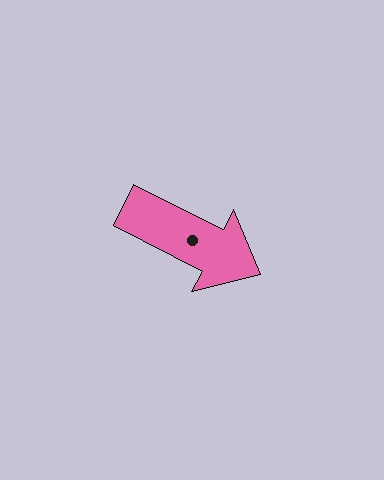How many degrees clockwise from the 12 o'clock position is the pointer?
Approximately 117 degrees.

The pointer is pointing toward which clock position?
Roughly 4 o'clock.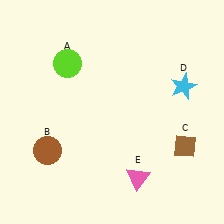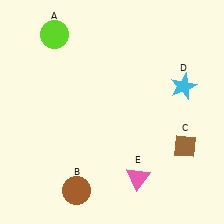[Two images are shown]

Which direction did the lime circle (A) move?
The lime circle (A) moved up.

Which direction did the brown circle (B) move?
The brown circle (B) moved down.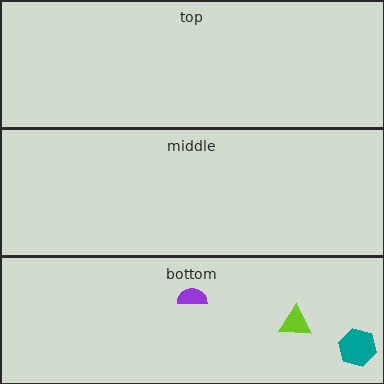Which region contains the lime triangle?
The bottom region.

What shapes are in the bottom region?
The lime triangle, the purple semicircle, the teal hexagon.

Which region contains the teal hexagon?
The bottom region.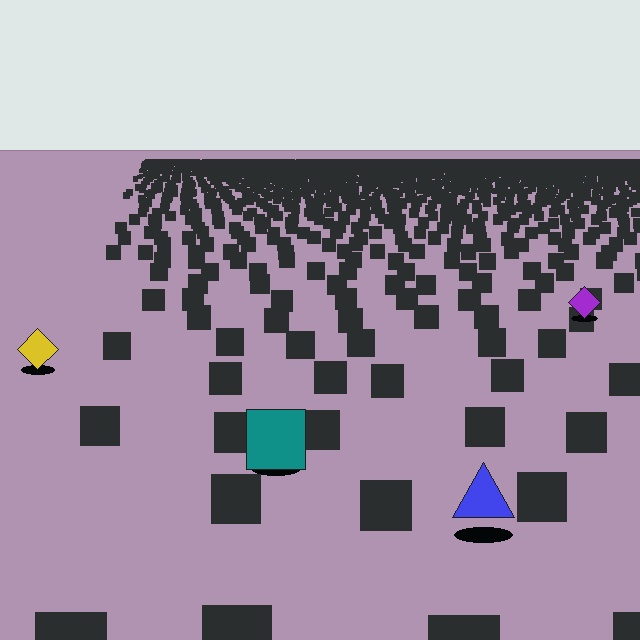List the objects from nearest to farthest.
From nearest to farthest: the blue triangle, the teal square, the yellow diamond, the purple diamond.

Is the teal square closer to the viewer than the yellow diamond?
Yes. The teal square is closer — you can tell from the texture gradient: the ground texture is coarser near it.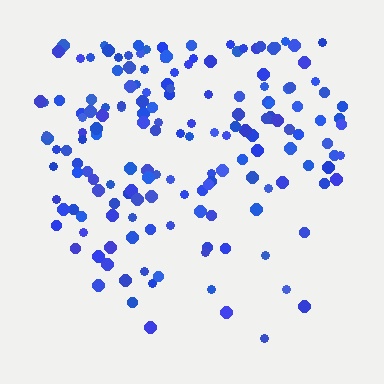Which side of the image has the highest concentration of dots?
The top.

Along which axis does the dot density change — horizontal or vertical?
Vertical.